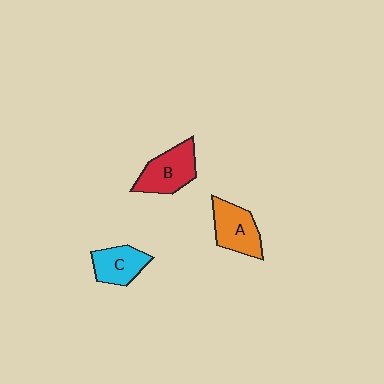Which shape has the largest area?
Shape B (red).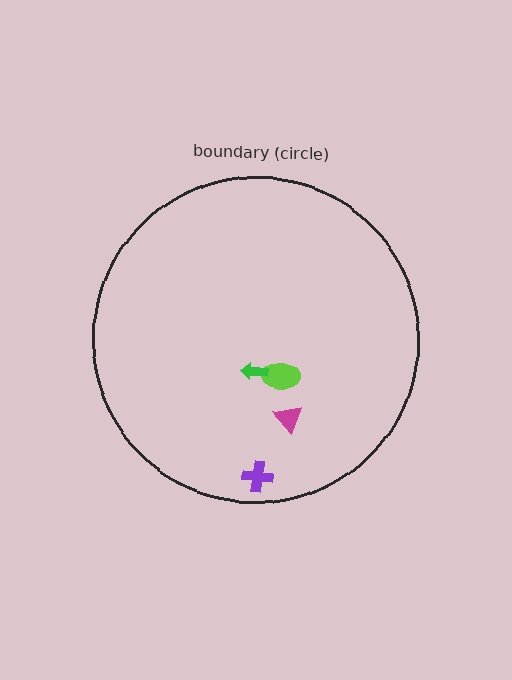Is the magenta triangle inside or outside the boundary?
Inside.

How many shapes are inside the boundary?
4 inside, 0 outside.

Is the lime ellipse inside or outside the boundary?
Inside.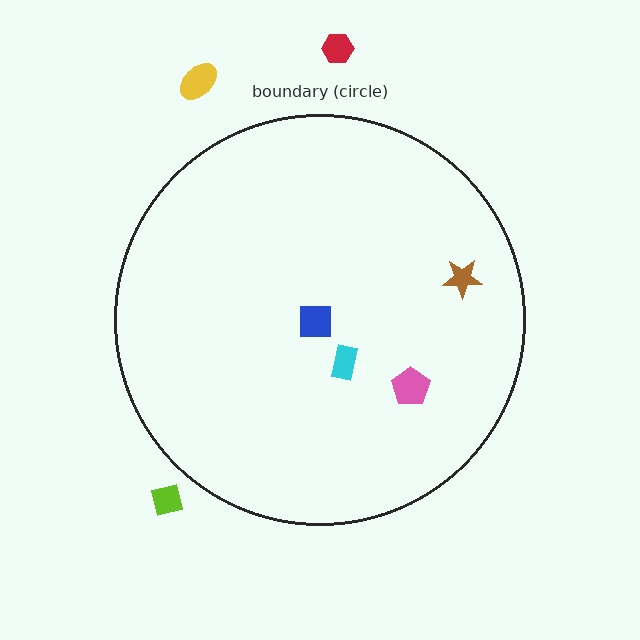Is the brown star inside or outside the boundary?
Inside.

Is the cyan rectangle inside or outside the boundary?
Inside.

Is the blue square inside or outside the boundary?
Inside.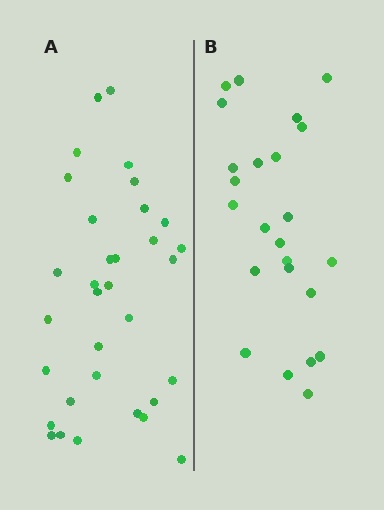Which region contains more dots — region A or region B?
Region A (the left region) has more dots.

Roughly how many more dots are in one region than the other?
Region A has roughly 8 or so more dots than region B.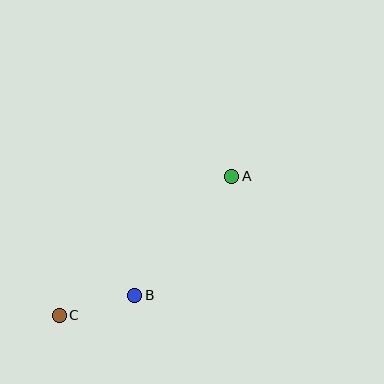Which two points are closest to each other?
Points B and C are closest to each other.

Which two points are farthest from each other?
Points A and C are farthest from each other.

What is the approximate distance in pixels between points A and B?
The distance between A and B is approximately 154 pixels.